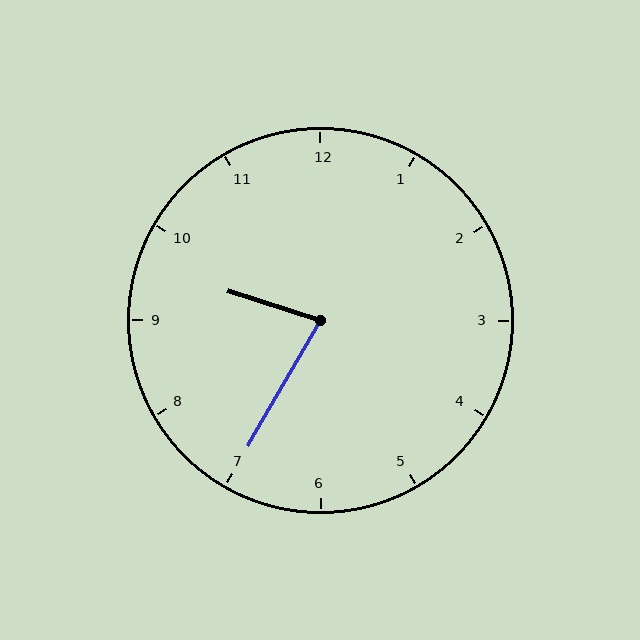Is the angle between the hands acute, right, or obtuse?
It is acute.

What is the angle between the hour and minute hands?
Approximately 78 degrees.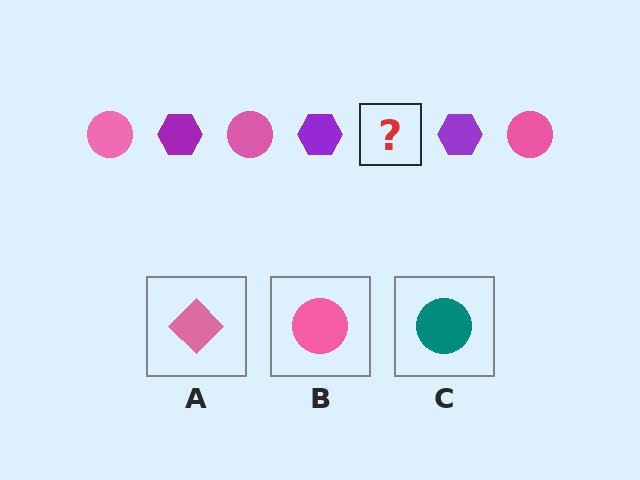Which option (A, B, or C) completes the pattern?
B.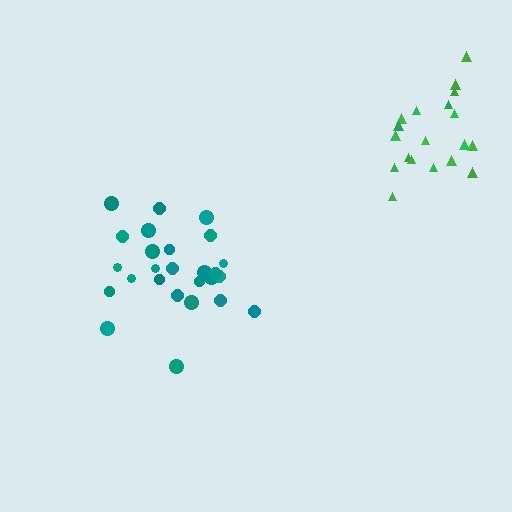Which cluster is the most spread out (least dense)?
Teal.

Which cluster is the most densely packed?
Green.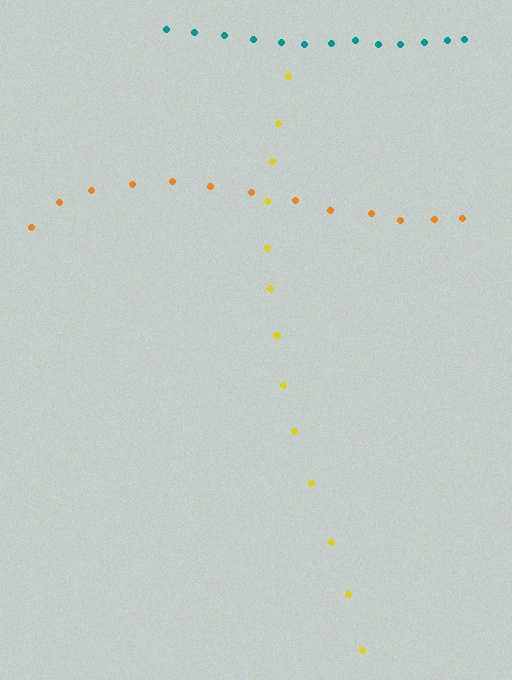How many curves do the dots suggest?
There are 3 distinct paths.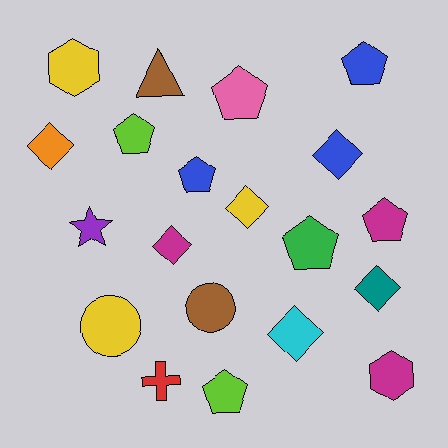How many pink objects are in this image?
There is 1 pink object.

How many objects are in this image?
There are 20 objects.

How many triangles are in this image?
There is 1 triangle.